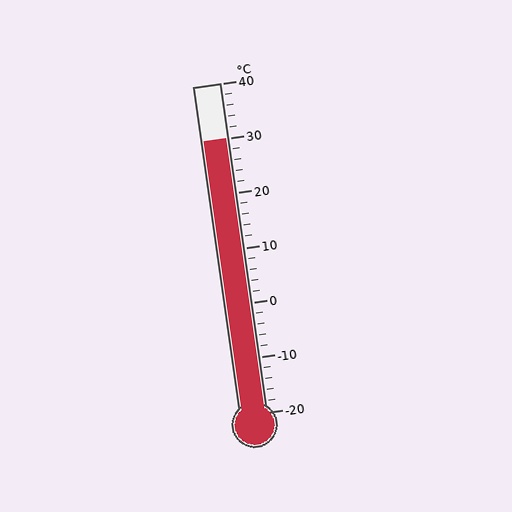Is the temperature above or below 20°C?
The temperature is above 20°C.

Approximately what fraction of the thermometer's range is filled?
The thermometer is filled to approximately 85% of its range.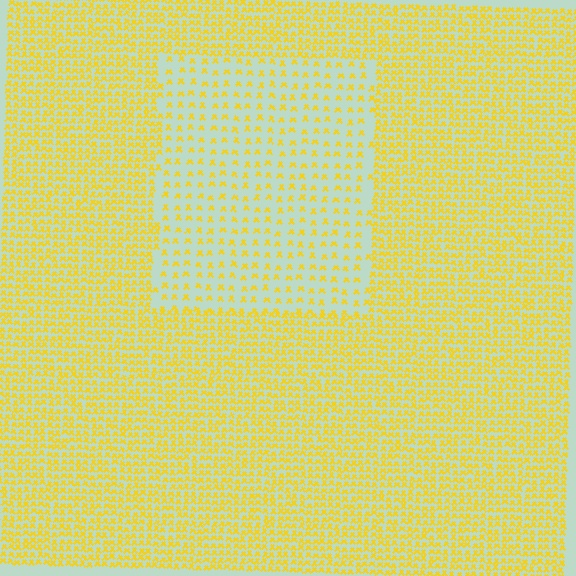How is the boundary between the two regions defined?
The boundary is defined by a change in element density (approximately 2.4x ratio). All elements are the same color, size, and shape.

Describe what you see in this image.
The image contains small yellow elements arranged at two different densities. A rectangle-shaped region is visible where the elements are less densely packed than the surrounding area.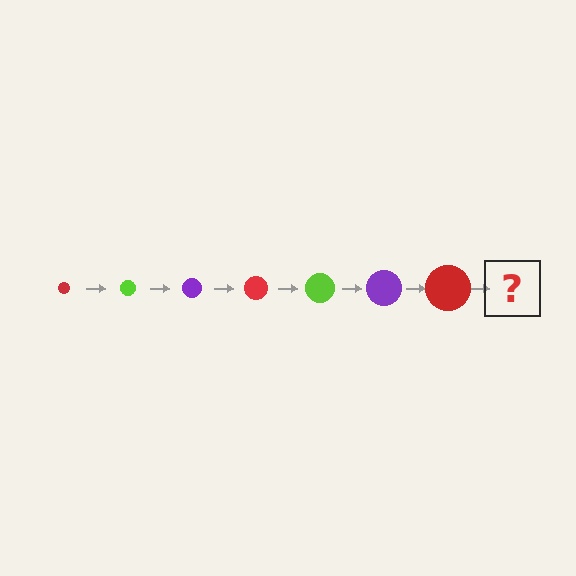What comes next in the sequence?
The next element should be a lime circle, larger than the previous one.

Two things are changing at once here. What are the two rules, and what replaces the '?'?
The two rules are that the circle grows larger each step and the color cycles through red, lime, and purple. The '?' should be a lime circle, larger than the previous one.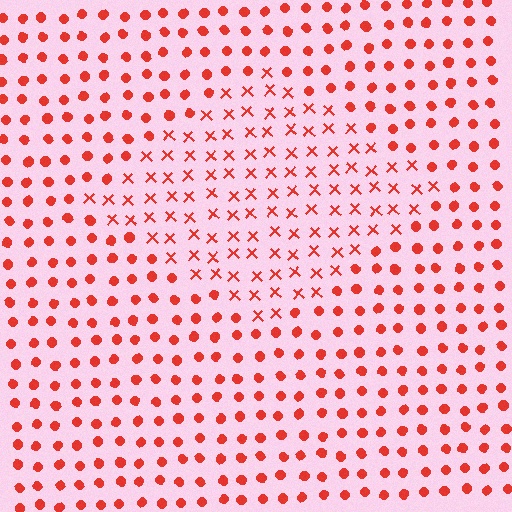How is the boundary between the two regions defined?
The boundary is defined by a change in element shape: X marks inside vs. circles outside. All elements share the same color and spacing.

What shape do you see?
I see a diamond.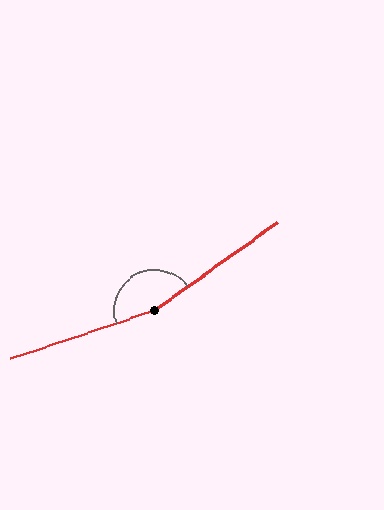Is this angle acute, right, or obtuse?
It is obtuse.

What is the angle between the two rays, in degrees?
Approximately 163 degrees.